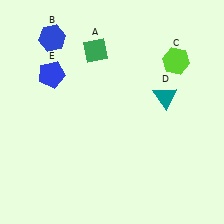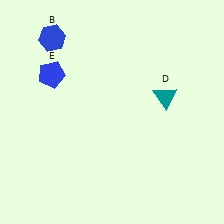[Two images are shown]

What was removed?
The lime hexagon (C), the green diamond (A) were removed in Image 2.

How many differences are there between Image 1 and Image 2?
There are 2 differences between the two images.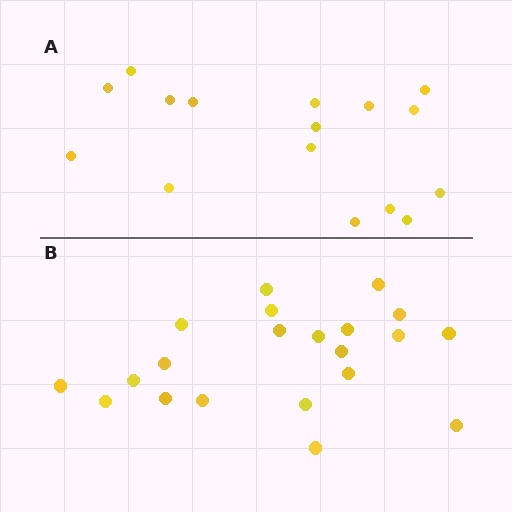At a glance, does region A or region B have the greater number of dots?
Region B (the bottom region) has more dots.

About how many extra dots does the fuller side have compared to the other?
Region B has about 5 more dots than region A.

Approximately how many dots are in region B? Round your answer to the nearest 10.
About 20 dots. (The exact count is 21, which rounds to 20.)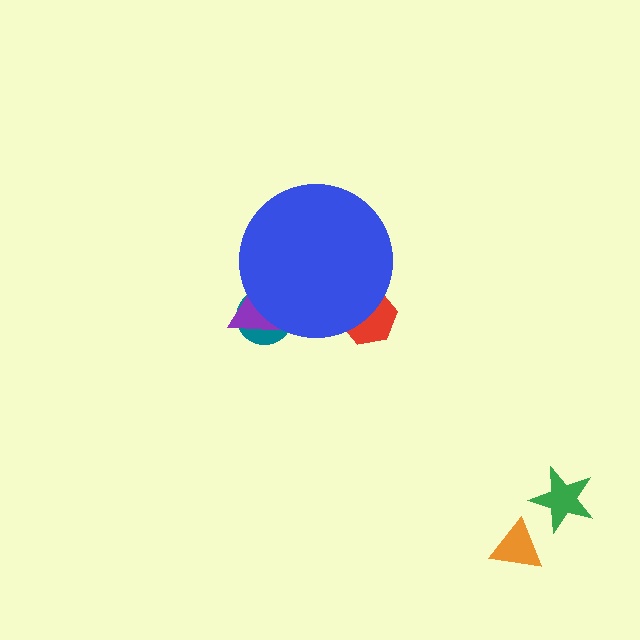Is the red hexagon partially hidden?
Yes, the red hexagon is partially hidden behind the blue circle.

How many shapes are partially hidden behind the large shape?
3 shapes are partially hidden.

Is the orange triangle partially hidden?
No, the orange triangle is fully visible.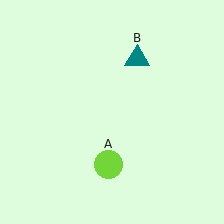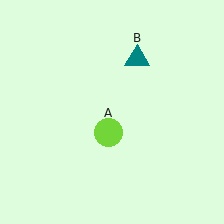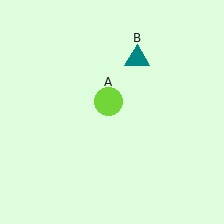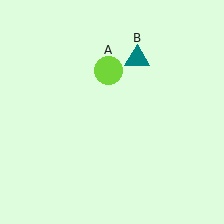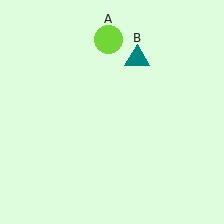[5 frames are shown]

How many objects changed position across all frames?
1 object changed position: lime circle (object A).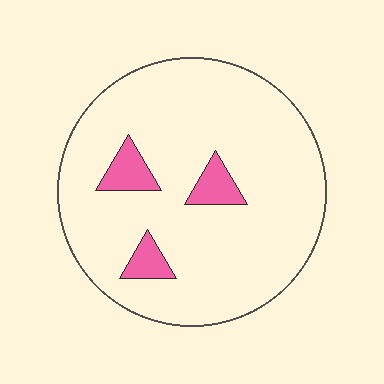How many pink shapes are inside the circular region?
3.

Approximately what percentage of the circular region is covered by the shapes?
Approximately 10%.